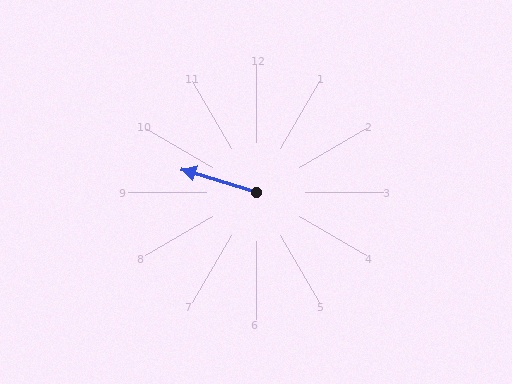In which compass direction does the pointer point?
West.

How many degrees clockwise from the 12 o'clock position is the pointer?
Approximately 287 degrees.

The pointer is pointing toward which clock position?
Roughly 10 o'clock.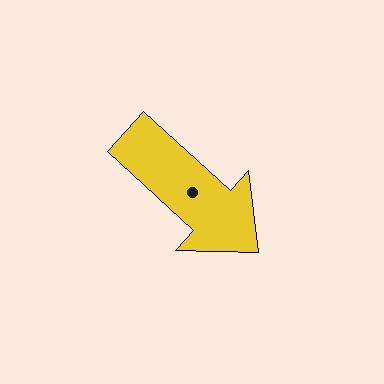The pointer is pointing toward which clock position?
Roughly 4 o'clock.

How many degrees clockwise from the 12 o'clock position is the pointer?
Approximately 132 degrees.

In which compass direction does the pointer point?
Southeast.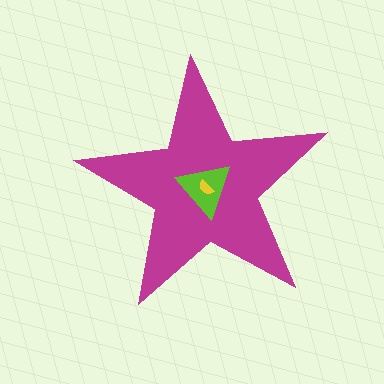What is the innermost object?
The yellow semicircle.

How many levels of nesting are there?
3.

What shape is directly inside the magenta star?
The lime triangle.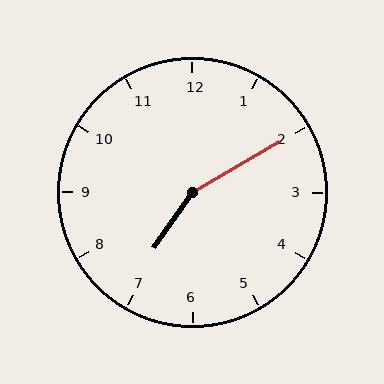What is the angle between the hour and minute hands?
Approximately 155 degrees.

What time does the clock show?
7:10.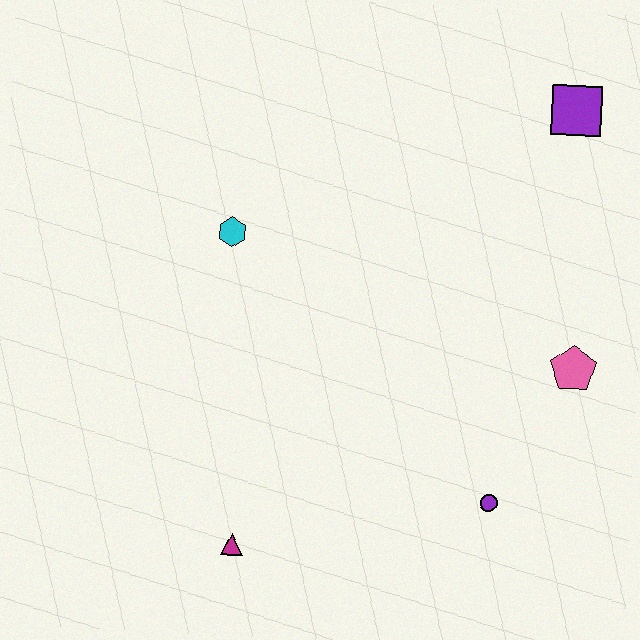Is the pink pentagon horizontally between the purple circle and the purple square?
No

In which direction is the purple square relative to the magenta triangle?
The purple square is above the magenta triangle.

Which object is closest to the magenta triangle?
The purple circle is closest to the magenta triangle.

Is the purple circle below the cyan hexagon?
Yes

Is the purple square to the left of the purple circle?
No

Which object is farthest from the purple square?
The magenta triangle is farthest from the purple square.